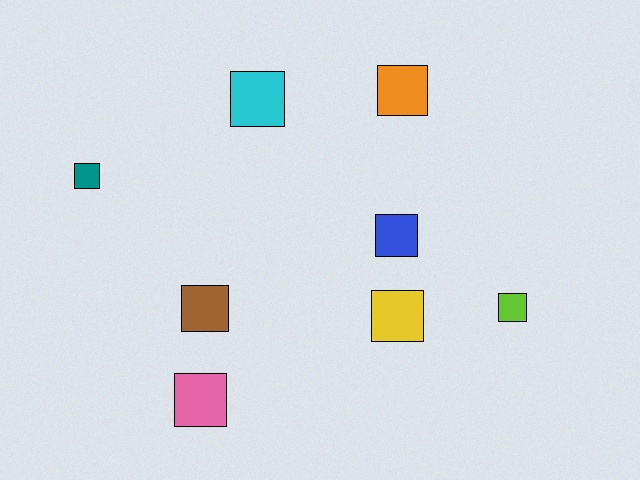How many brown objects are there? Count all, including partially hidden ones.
There is 1 brown object.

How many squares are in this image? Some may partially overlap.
There are 8 squares.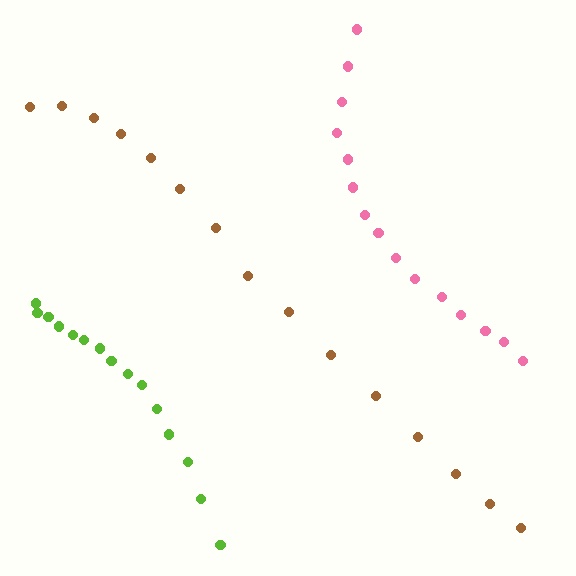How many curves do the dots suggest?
There are 3 distinct paths.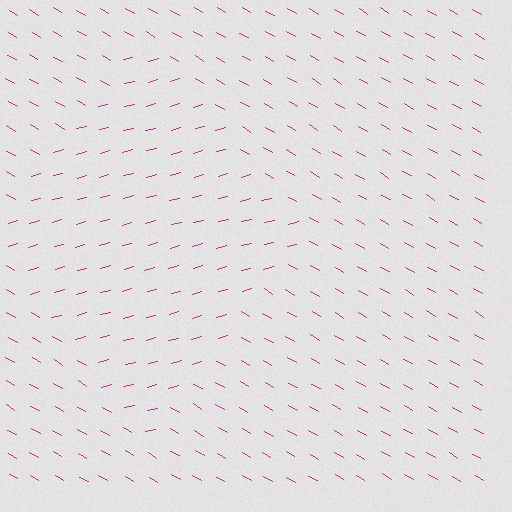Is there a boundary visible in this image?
Yes, there is a texture boundary formed by a change in line orientation.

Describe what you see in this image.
The image is filled with small magenta line segments. A diamond region in the image has lines oriented differently from the surrounding lines, creating a visible texture boundary.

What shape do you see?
I see a diamond.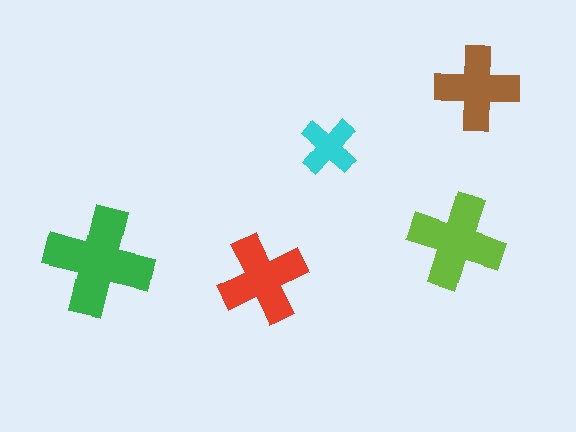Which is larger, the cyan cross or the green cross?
The green one.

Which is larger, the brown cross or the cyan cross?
The brown one.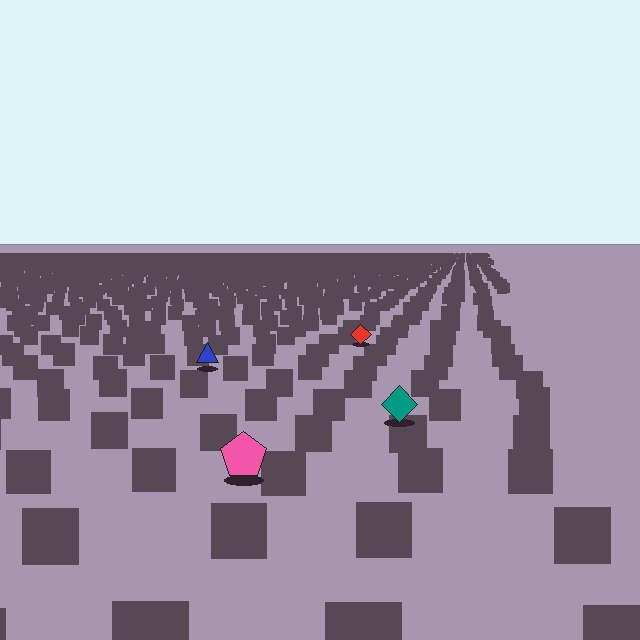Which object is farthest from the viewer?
The red diamond is farthest from the viewer. It appears smaller and the ground texture around it is denser.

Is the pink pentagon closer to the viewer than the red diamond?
Yes. The pink pentagon is closer — you can tell from the texture gradient: the ground texture is coarser near it.